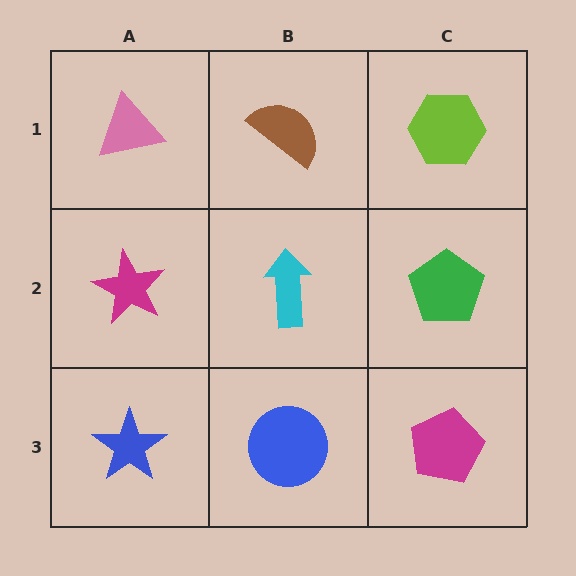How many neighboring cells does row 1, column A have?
2.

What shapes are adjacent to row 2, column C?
A lime hexagon (row 1, column C), a magenta pentagon (row 3, column C), a cyan arrow (row 2, column B).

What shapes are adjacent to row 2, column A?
A pink triangle (row 1, column A), a blue star (row 3, column A), a cyan arrow (row 2, column B).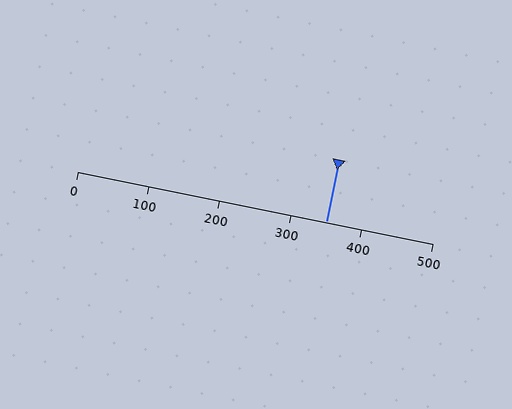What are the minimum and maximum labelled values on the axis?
The axis runs from 0 to 500.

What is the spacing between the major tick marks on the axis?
The major ticks are spaced 100 apart.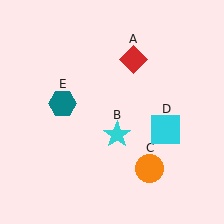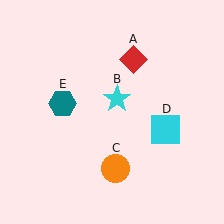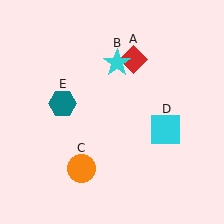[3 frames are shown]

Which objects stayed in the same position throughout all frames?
Red diamond (object A) and cyan square (object D) and teal hexagon (object E) remained stationary.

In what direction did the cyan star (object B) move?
The cyan star (object B) moved up.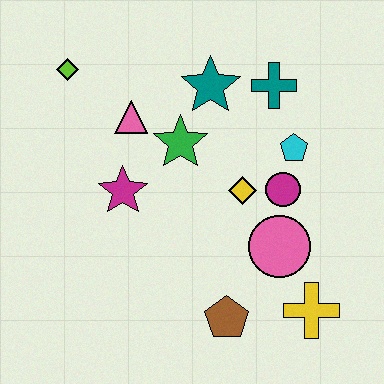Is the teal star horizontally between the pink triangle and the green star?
No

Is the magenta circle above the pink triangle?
No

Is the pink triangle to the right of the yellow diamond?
No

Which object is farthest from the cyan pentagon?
The lime diamond is farthest from the cyan pentagon.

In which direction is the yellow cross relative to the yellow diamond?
The yellow cross is below the yellow diamond.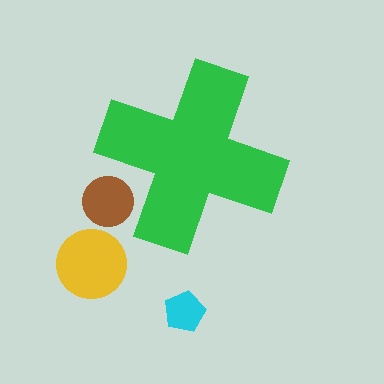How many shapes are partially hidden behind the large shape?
1 shape is partially hidden.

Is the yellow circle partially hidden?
No, the yellow circle is fully visible.